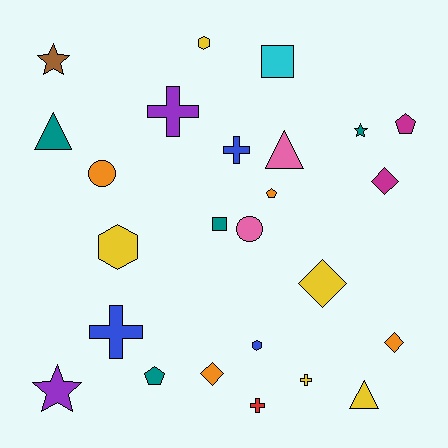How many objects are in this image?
There are 25 objects.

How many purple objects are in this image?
There are 2 purple objects.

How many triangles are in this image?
There are 3 triangles.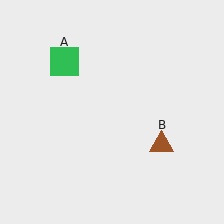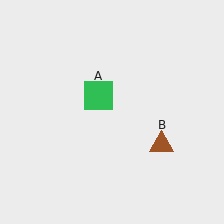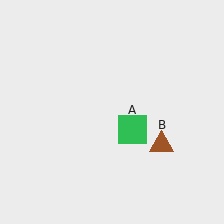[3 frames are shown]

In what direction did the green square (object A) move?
The green square (object A) moved down and to the right.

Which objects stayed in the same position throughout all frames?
Brown triangle (object B) remained stationary.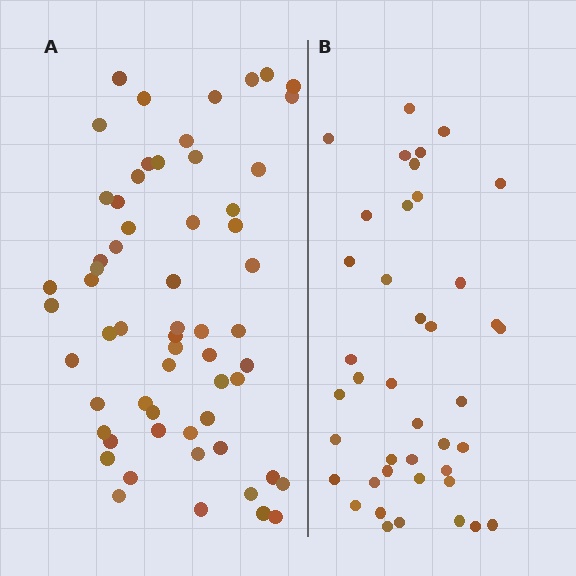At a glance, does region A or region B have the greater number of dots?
Region A (the left region) has more dots.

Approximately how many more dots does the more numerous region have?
Region A has approximately 20 more dots than region B.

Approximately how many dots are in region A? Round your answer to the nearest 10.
About 60 dots.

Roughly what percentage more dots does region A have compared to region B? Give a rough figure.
About 45% more.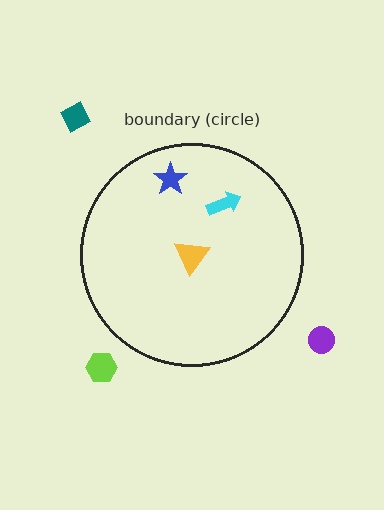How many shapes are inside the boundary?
3 inside, 3 outside.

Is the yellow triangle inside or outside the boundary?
Inside.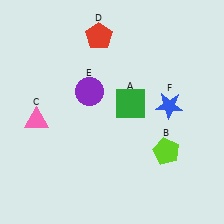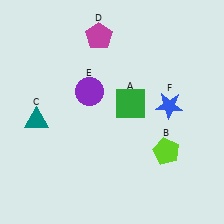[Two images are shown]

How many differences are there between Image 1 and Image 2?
There are 2 differences between the two images.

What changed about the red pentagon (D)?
In Image 1, D is red. In Image 2, it changed to magenta.